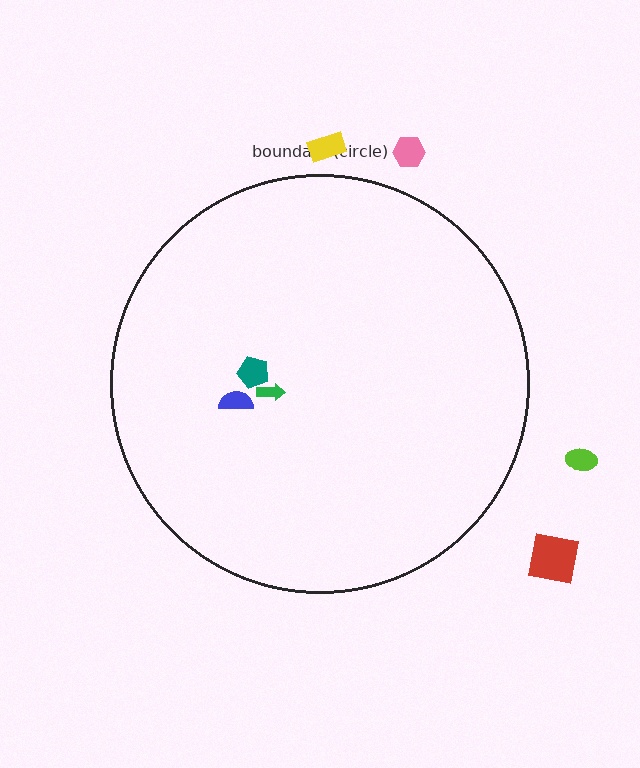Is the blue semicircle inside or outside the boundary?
Inside.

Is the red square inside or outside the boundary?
Outside.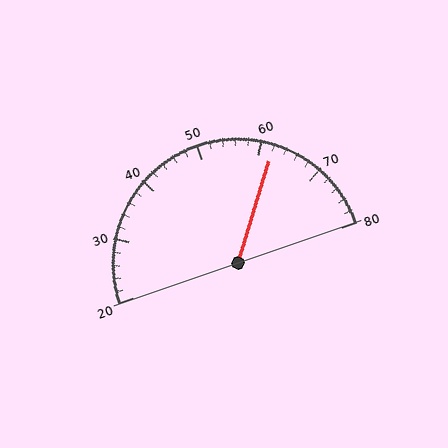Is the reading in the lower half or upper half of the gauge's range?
The reading is in the upper half of the range (20 to 80).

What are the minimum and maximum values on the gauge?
The gauge ranges from 20 to 80.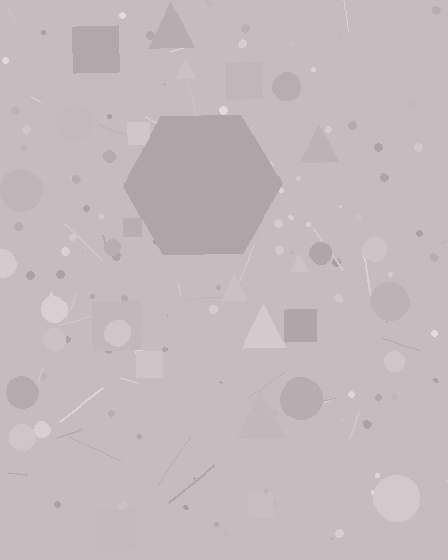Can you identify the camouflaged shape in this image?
The camouflaged shape is a hexagon.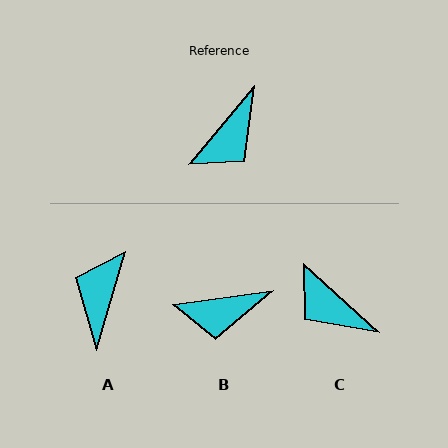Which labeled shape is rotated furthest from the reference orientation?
A, about 156 degrees away.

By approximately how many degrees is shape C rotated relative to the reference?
Approximately 92 degrees clockwise.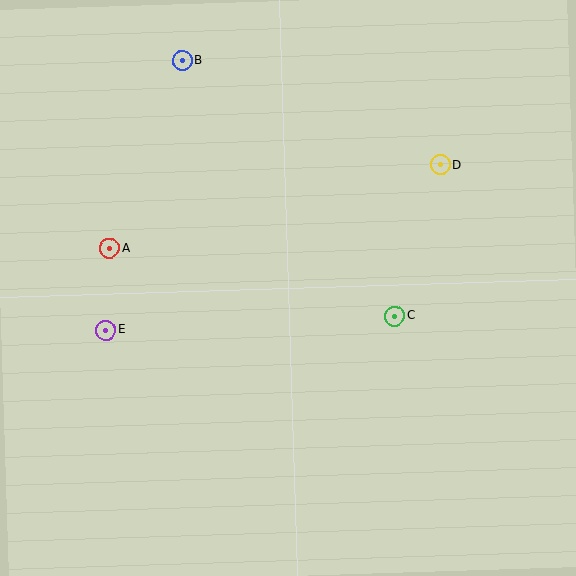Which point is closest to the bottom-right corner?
Point C is closest to the bottom-right corner.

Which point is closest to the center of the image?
Point C at (395, 316) is closest to the center.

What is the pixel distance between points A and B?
The distance between A and B is 201 pixels.